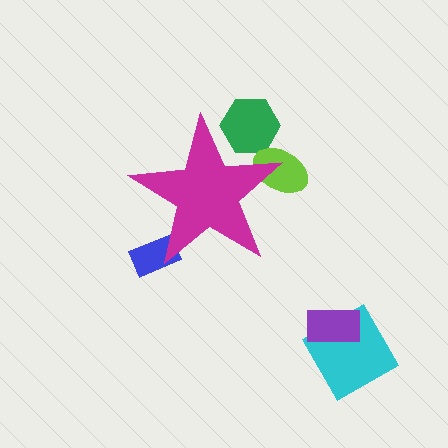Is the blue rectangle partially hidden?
Yes, the blue rectangle is partially hidden behind the magenta star.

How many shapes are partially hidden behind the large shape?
3 shapes are partially hidden.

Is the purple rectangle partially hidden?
No, the purple rectangle is fully visible.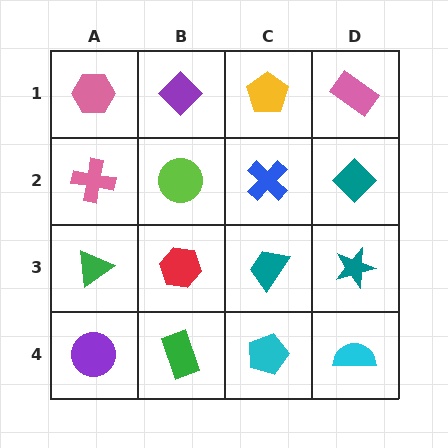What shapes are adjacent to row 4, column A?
A green triangle (row 3, column A), a green rectangle (row 4, column B).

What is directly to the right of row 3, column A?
A red hexagon.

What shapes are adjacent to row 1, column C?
A blue cross (row 2, column C), a purple diamond (row 1, column B), a pink rectangle (row 1, column D).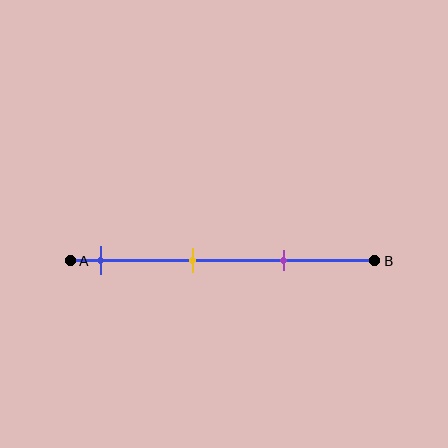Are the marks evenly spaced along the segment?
Yes, the marks are approximately evenly spaced.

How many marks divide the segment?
There are 3 marks dividing the segment.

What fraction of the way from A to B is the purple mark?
The purple mark is approximately 70% (0.7) of the way from A to B.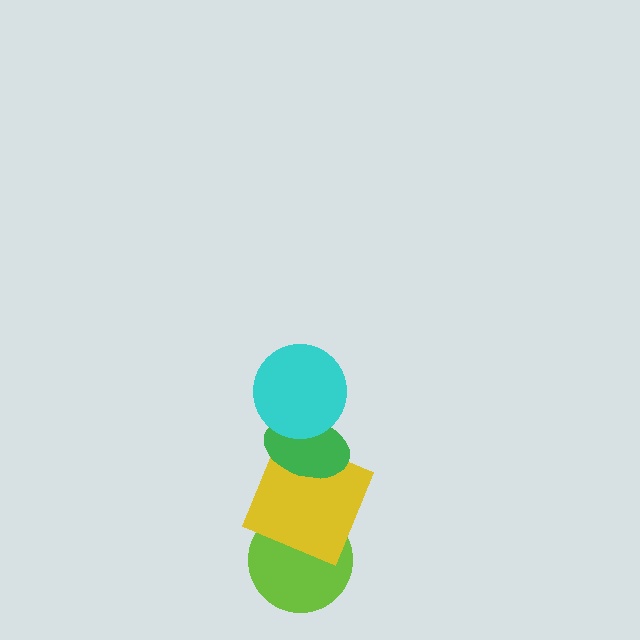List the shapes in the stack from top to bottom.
From top to bottom: the cyan circle, the green ellipse, the yellow square, the lime circle.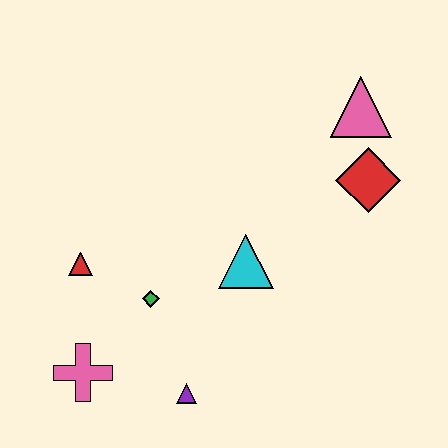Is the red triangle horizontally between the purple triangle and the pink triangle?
No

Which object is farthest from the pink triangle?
The pink cross is farthest from the pink triangle.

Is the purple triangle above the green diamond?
No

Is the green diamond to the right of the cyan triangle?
No